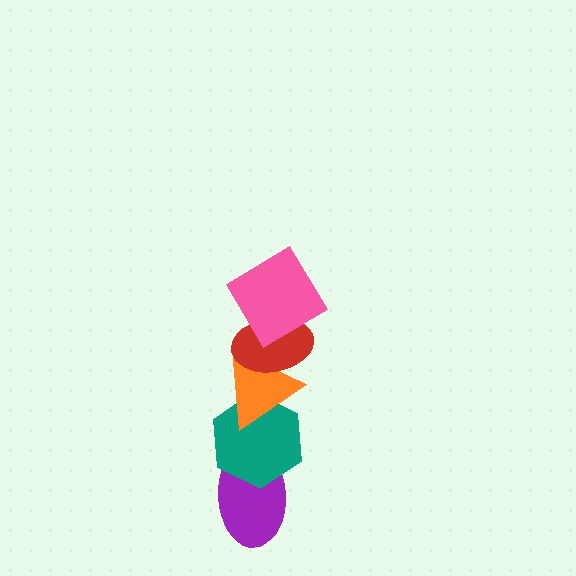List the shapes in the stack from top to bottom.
From top to bottom: the pink diamond, the red ellipse, the orange triangle, the teal hexagon, the purple ellipse.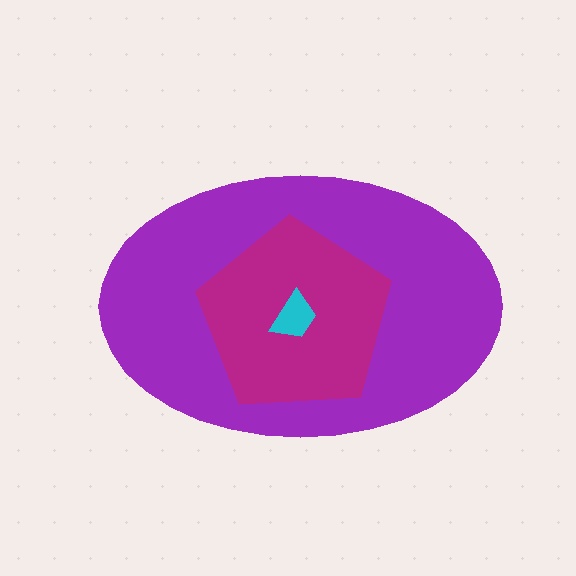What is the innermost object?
The cyan trapezoid.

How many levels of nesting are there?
3.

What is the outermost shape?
The purple ellipse.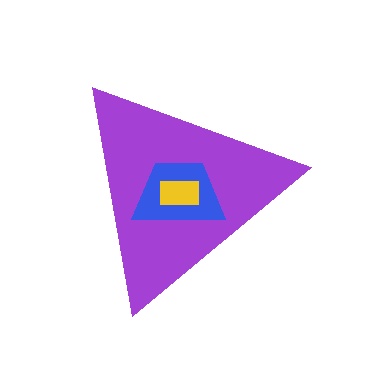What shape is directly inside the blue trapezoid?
The yellow rectangle.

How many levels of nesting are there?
3.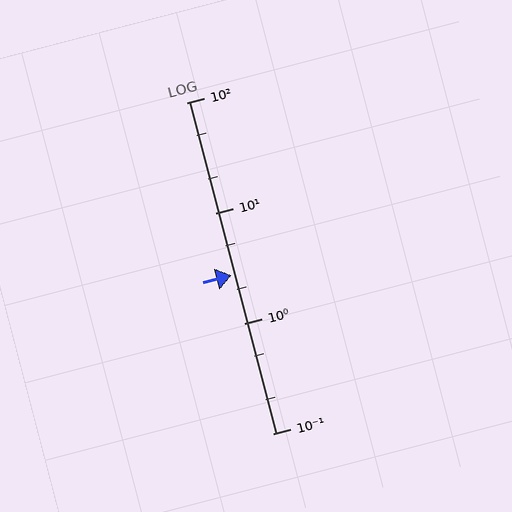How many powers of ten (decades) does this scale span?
The scale spans 3 decades, from 0.1 to 100.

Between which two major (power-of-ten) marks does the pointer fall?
The pointer is between 1 and 10.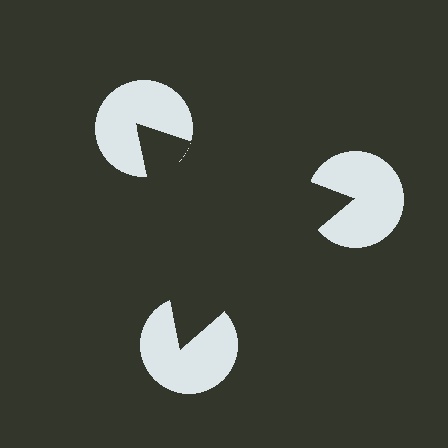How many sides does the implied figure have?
3 sides.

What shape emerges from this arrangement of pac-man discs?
An illusory triangle — its edges are inferred from the aligned wedge cuts in the pac-man discs, not physically drawn.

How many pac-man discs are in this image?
There are 3 — one at each vertex of the illusory triangle.